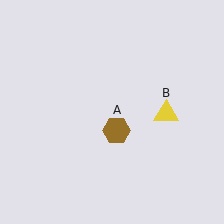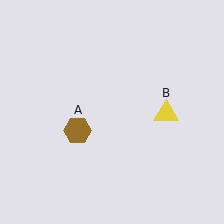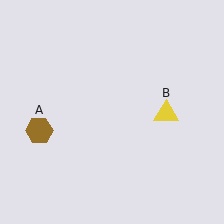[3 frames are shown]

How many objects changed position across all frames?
1 object changed position: brown hexagon (object A).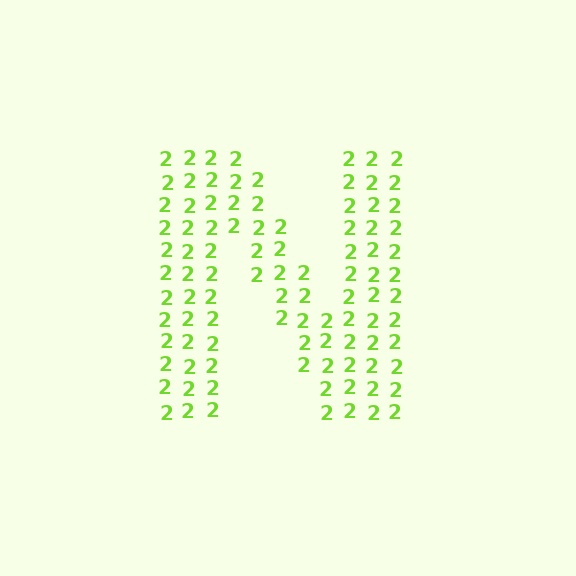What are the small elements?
The small elements are digit 2's.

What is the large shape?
The large shape is the letter N.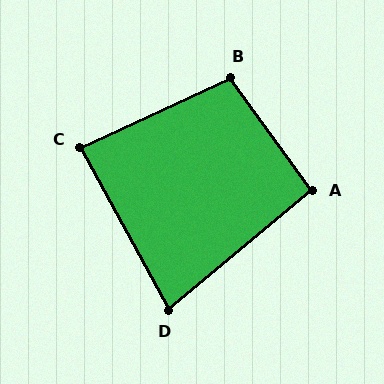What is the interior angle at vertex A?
Approximately 94 degrees (approximately right).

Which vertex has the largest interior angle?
B, at approximately 101 degrees.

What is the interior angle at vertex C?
Approximately 86 degrees (approximately right).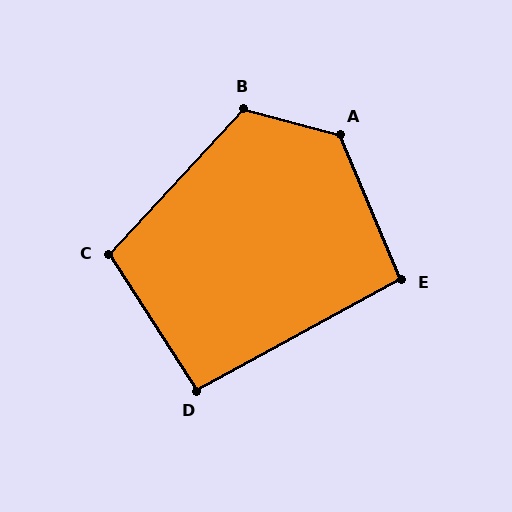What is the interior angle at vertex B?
Approximately 118 degrees (obtuse).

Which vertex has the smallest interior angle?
D, at approximately 94 degrees.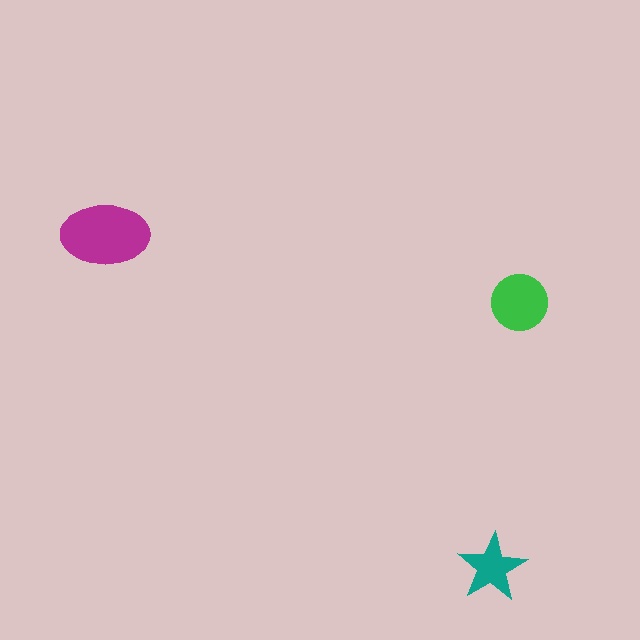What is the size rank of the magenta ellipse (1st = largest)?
1st.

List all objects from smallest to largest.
The teal star, the green circle, the magenta ellipse.